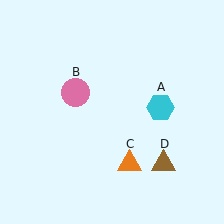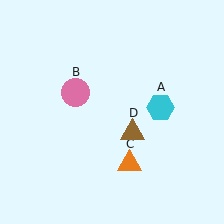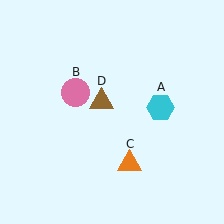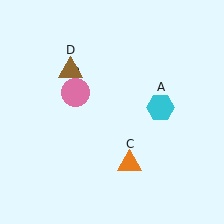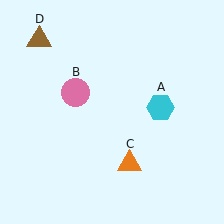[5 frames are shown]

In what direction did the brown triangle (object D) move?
The brown triangle (object D) moved up and to the left.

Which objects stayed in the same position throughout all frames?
Cyan hexagon (object A) and pink circle (object B) and orange triangle (object C) remained stationary.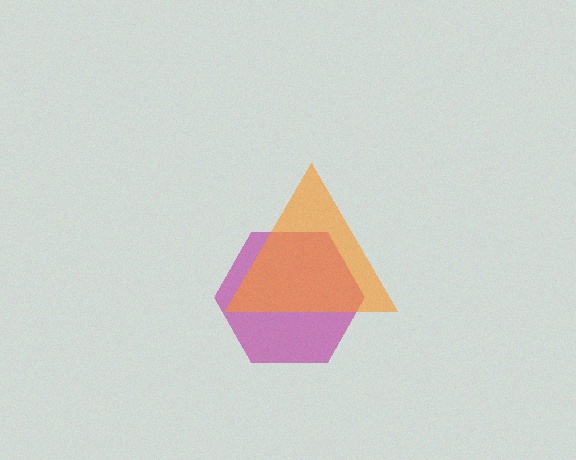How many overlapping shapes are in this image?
There are 2 overlapping shapes in the image.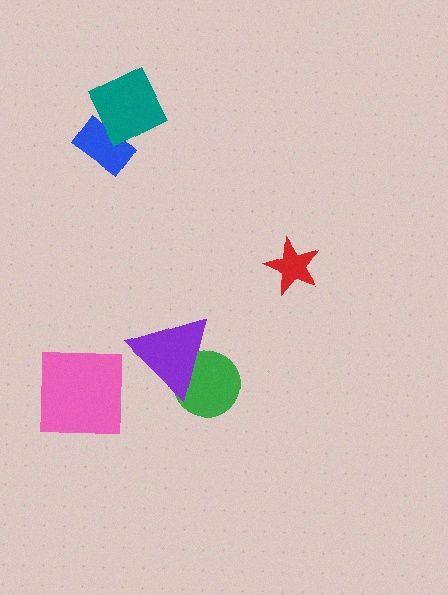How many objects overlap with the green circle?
1 object overlaps with the green circle.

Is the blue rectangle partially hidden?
Yes, it is partially covered by another shape.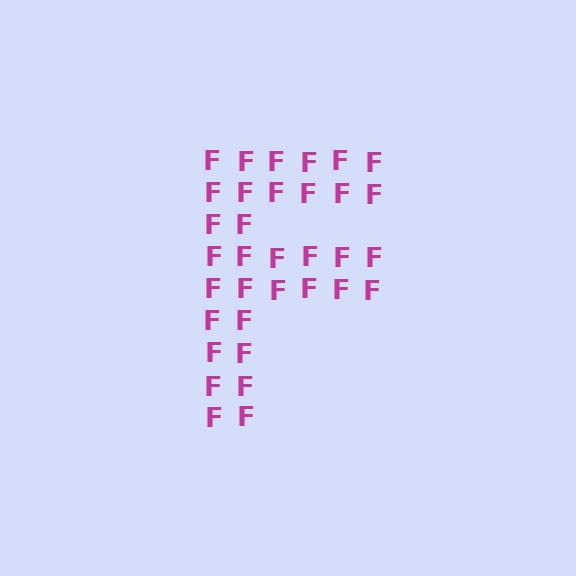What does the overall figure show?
The overall figure shows the letter F.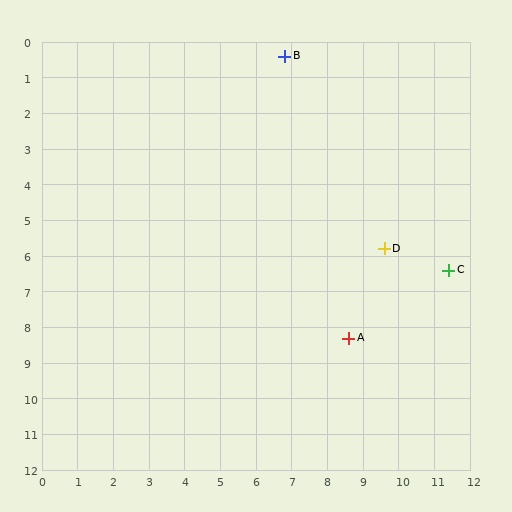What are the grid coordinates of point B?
Point B is at approximately (6.8, 0.4).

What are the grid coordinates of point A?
Point A is at approximately (8.6, 8.3).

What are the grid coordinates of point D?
Point D is at approximately (9.6, 5.8).